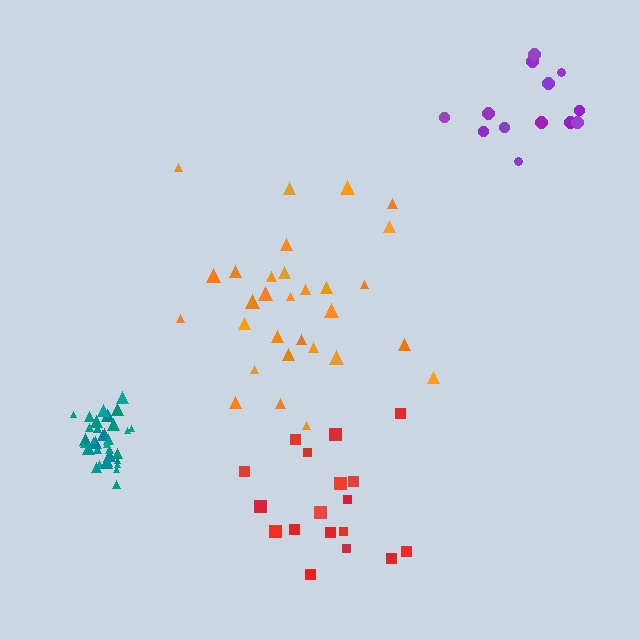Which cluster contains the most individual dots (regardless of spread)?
Teal (35).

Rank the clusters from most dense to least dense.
teal, orange, purple, red.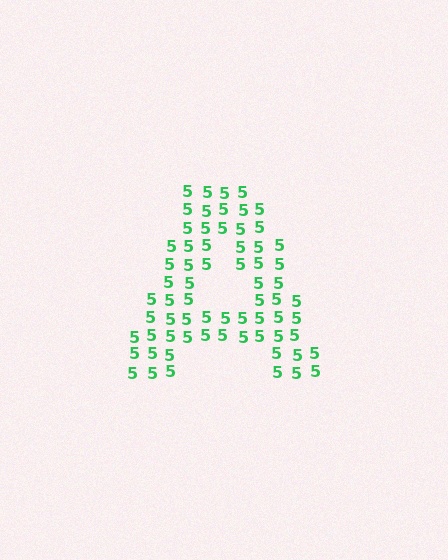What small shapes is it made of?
It is made of small digit 5's.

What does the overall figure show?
The overall figure shows the letter A.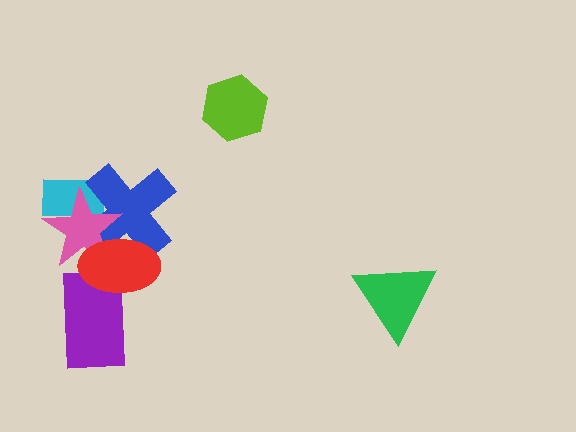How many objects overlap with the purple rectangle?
1 object overlaps with the purple rectangle.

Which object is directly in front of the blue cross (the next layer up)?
The pink star is directly in front of the blue cross.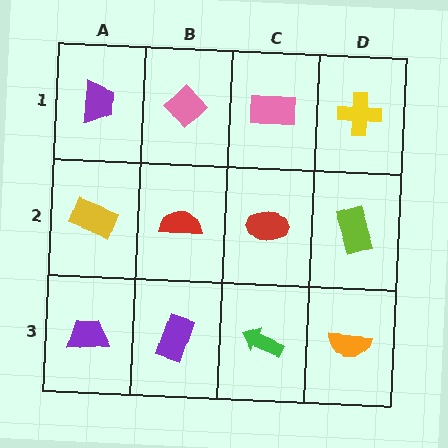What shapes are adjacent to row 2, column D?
A yellow cross (row 1, column D), an orange semicircle (row 3, column D), a red ellipse (row 2, column C).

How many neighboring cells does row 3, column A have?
2.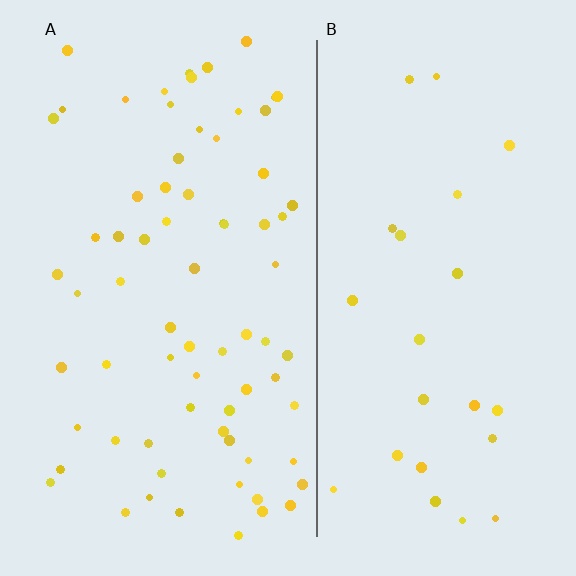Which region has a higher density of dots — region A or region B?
A (the left).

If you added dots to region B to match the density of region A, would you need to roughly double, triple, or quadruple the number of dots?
Approximately triple.